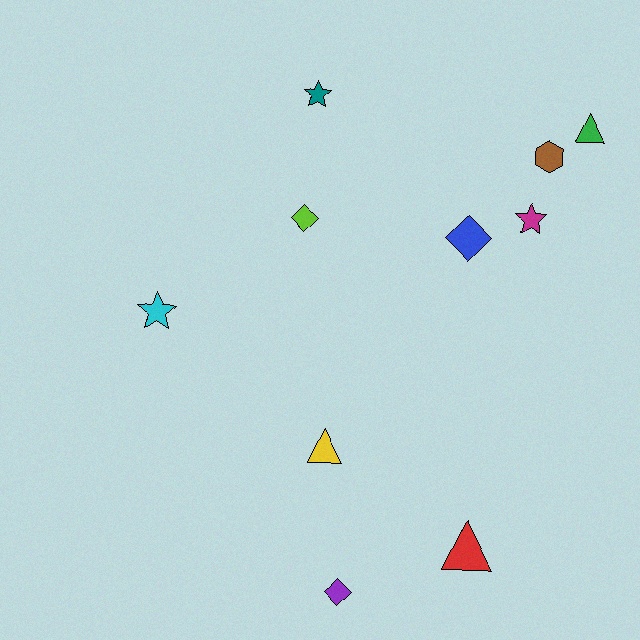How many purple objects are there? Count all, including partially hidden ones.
There is 1 purple object.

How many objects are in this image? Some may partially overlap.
There are 10 objects.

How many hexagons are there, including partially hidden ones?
There is 1 hexagon.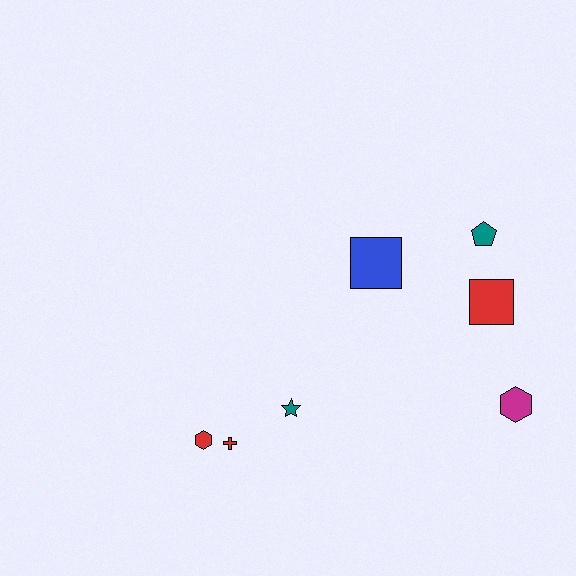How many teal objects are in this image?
There are 2 teal objects.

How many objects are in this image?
There are 7 objects.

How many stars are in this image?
There is 1 star.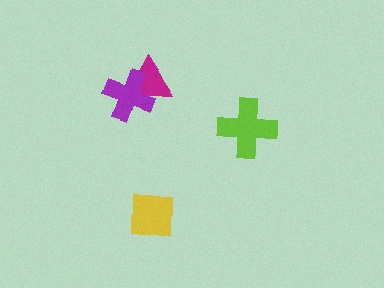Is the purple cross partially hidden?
No, no other shape covers it.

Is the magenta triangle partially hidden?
Yes, it is partially covered by another shape.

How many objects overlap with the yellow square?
0 objects overlap with the yellow square.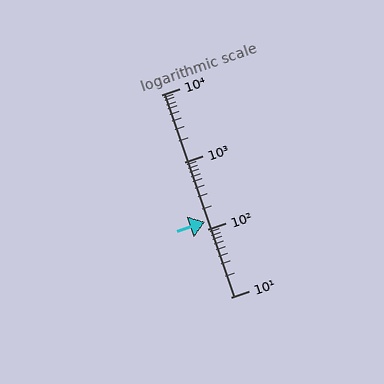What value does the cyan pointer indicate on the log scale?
The pointer indicates approximately 130.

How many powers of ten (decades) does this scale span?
The scale spans 3 decades, from 10 to 10000.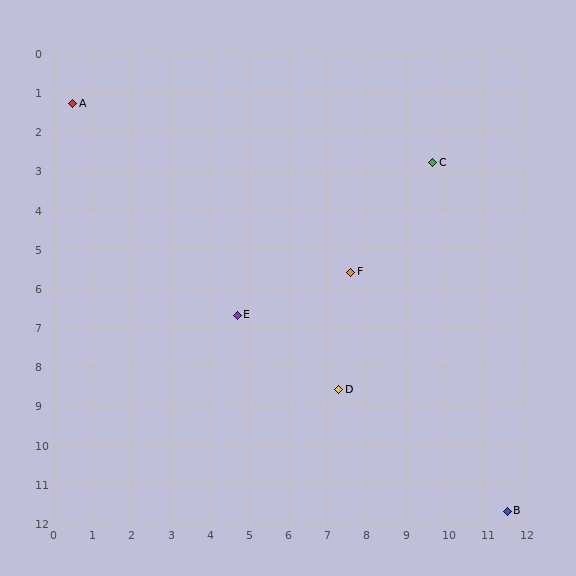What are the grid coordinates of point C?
Point C is at approximately (9.7, 2.8).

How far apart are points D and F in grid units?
Points D and F are about 3.0 grid units apart.